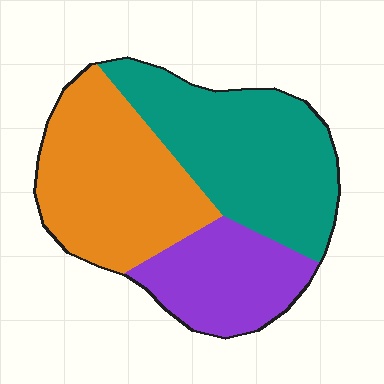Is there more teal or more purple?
Teal.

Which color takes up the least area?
Purple, at roughly 25%.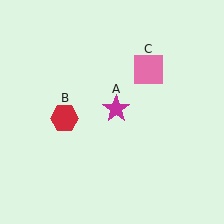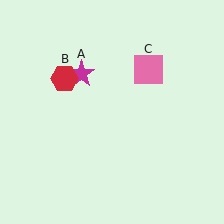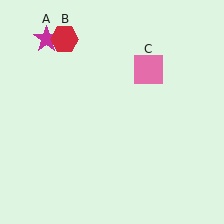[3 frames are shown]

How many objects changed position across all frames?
2 objects changed position: magenta star (object A), red hexagon (object B).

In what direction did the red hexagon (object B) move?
The red hexagon (object B) moved up.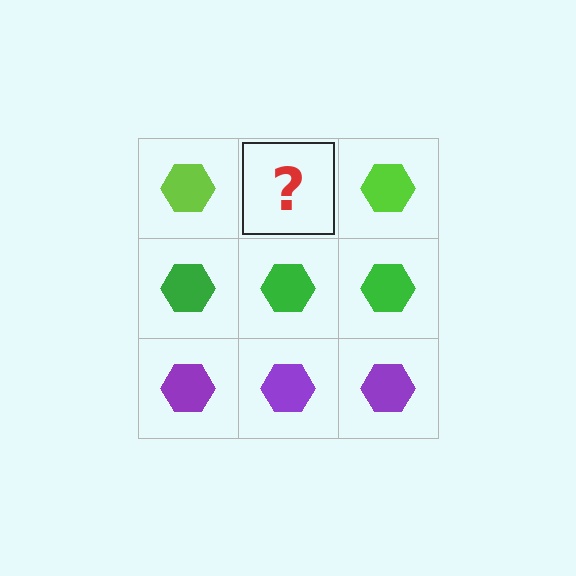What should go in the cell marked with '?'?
The missing cell should contain a lime hexagon.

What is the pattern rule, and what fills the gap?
The rule is that each row has a consistent color. The gap should be filled with a lime hexagon.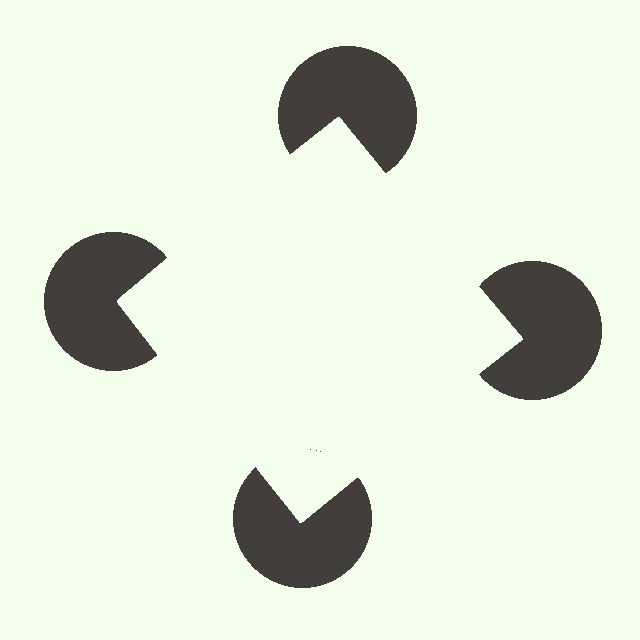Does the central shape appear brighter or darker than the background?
It typically appears slightly brighter than the background, even though no actual brightness change is drawn.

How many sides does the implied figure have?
4 sides.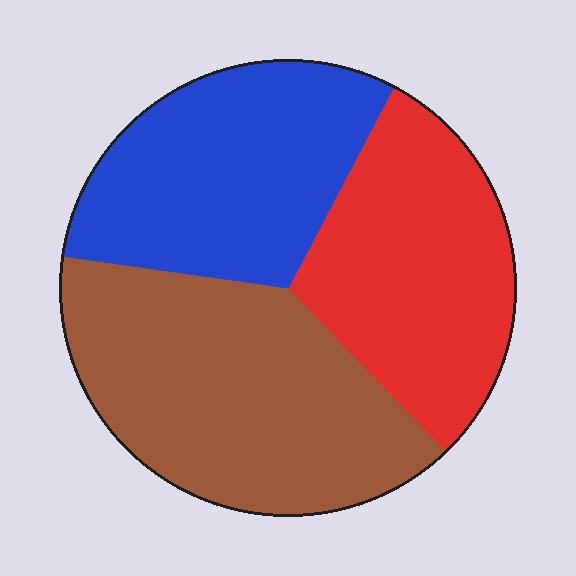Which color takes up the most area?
Brown, at roughly 40%.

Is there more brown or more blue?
Brown.